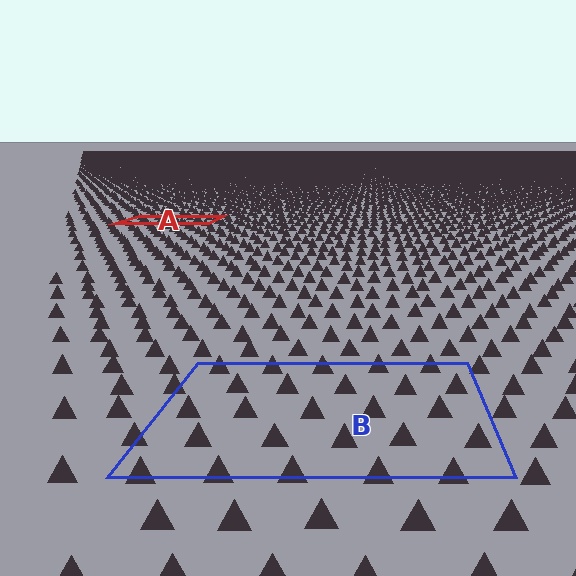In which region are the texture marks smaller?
The texture marks are smaller in region A, because it is farther away.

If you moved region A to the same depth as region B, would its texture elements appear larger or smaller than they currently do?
They would appear larger. At a closer depth, the same texture elements are projected at a bigger on-screen size.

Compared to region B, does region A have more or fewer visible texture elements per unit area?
Region A has more texture elements per unit area — they are packed more densely because it is farther away.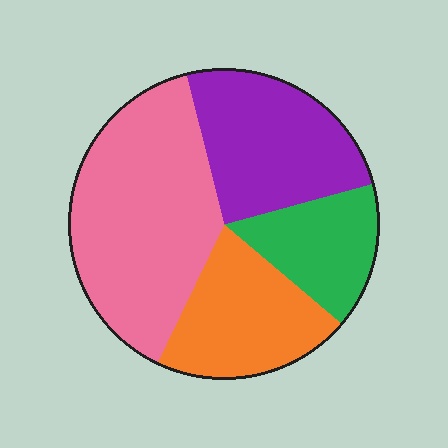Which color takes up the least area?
Green, at roughly 15%.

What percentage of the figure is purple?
Purple takes up about one quarter (1/4) of the figure.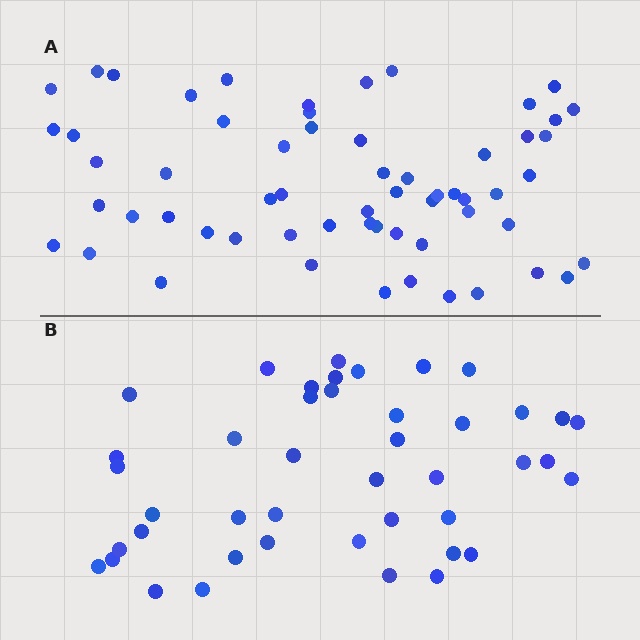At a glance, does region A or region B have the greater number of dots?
Region A (the top region) has more dots.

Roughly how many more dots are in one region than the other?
Region A has approximately 15 more dots than region B.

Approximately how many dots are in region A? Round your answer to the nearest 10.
About 60 dots.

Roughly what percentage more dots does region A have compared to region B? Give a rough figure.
About 40% more.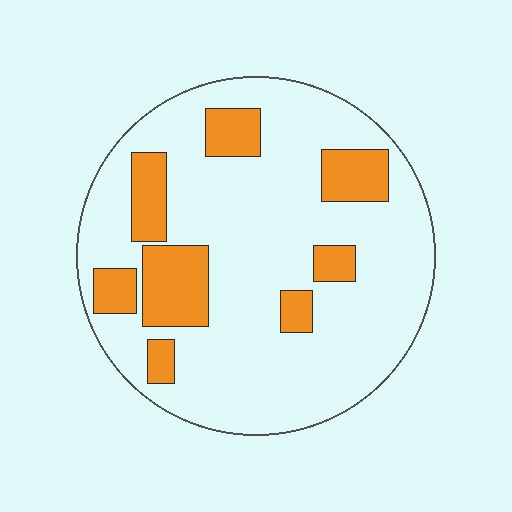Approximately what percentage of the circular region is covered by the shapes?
Approximately 20%.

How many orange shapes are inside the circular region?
8.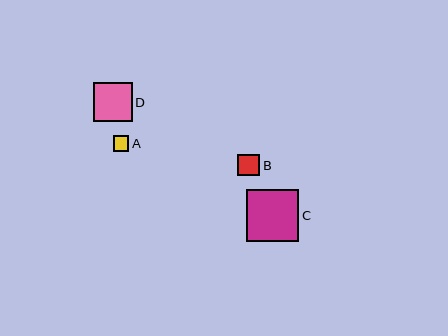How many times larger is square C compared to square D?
Square C is approximately 1.4 times the size of square D.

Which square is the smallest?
Square A is the smallest with a size of approximately 15 pixels.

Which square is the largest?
Square C is the largest with a size of approximately 53 pixels.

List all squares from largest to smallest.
From largest to smallest: C, D, B, A.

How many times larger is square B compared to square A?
Square B is approximately 1.4 times the size of square A.